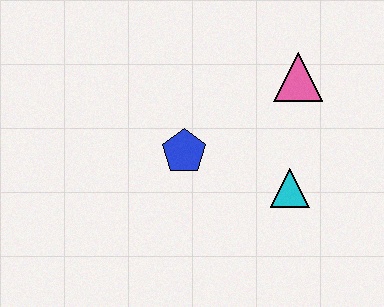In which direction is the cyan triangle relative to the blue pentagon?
The cyan triangle is to the right of the blue pentagon.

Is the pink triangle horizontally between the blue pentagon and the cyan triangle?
No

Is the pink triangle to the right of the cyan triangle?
Yes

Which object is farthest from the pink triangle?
The blue pentagon is farthest from the pink triangle.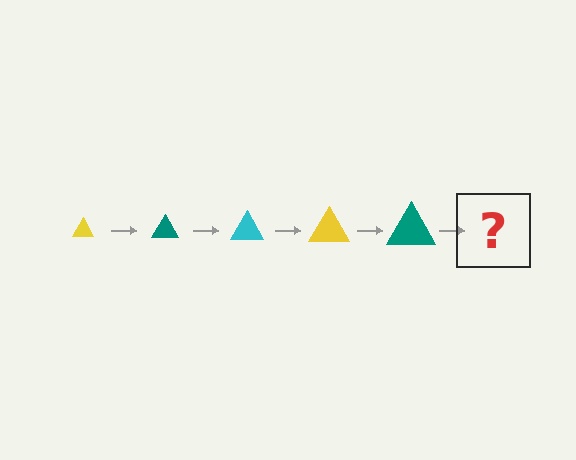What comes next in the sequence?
The next element should be a cyan triangle, larger than the previous one.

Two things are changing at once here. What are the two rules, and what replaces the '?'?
The two rules are that the triangle grows larger each step and the color cycles through yellow, teal, and cyan. The '?' should be a cyan triangle, larger than the previous one.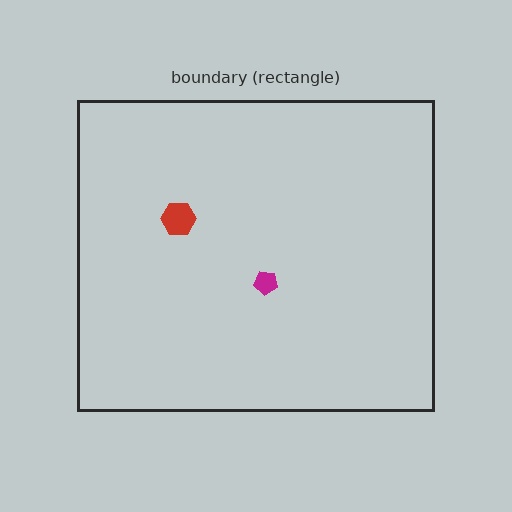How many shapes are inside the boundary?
2 inside, 0 outside.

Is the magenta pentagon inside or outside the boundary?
Inside.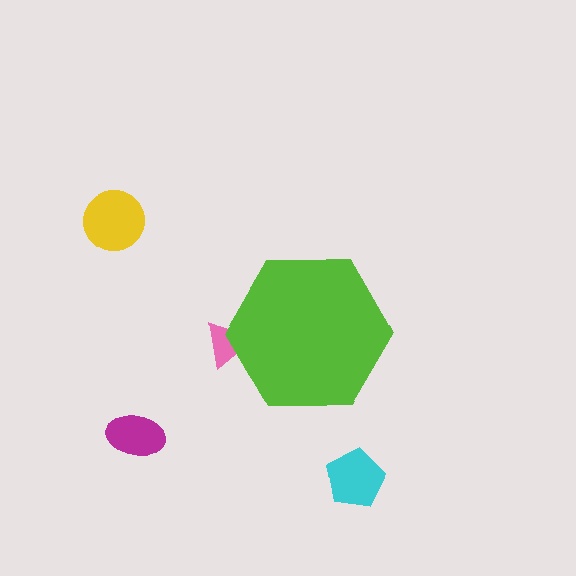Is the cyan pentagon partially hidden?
No, the cyan pentagon is fully visible.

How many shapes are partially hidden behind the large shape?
1 shape is partially hidden.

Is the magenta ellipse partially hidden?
No, the magenta ellipse is fully visible.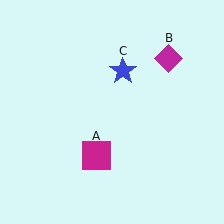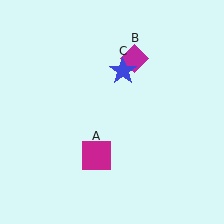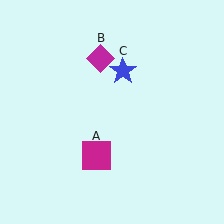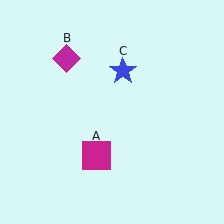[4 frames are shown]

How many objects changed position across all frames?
1 object changed position: magenta diamond (object B).